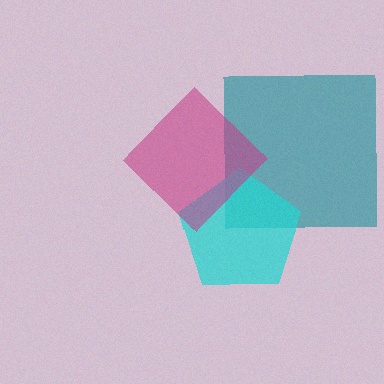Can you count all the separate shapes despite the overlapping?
Yes, there are 3 separate shapes.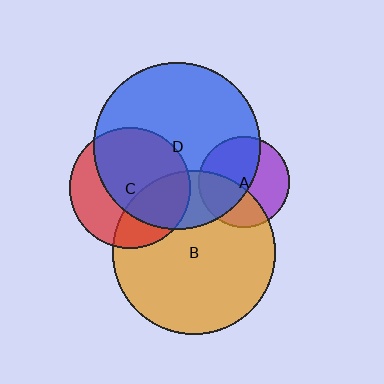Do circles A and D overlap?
Yes.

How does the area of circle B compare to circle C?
Approximately 1.8 times.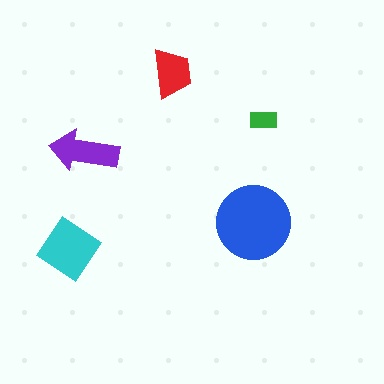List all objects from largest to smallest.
The blue circle, the cyan diamond, the purple arrow, the red trapezoid, the green rectangle.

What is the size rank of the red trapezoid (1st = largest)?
4th.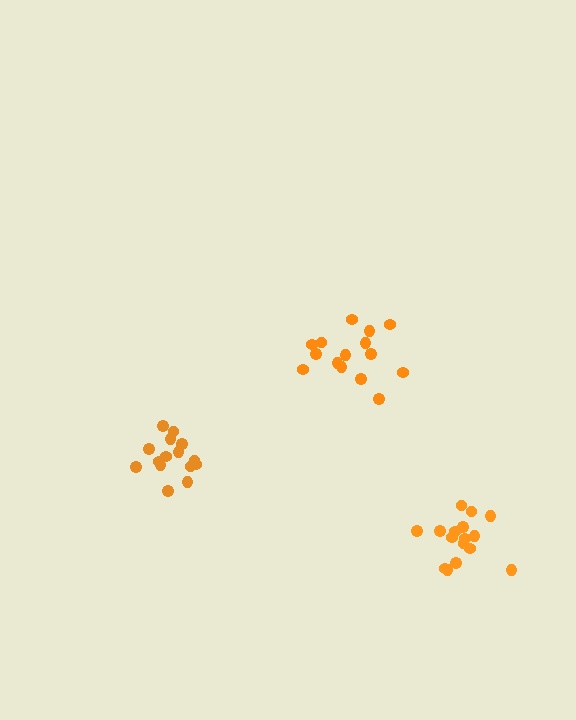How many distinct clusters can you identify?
There are 3 distinct clusters.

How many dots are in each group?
Group 1: 15 dots, Group 2: 15 dots, Group 3: 16 dots (46 total).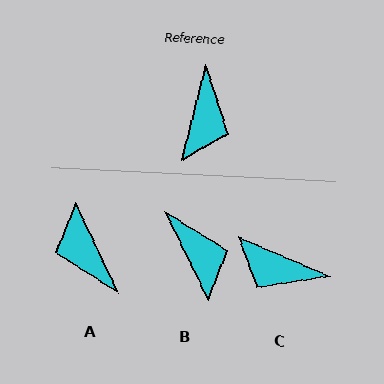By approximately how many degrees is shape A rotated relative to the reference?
Approximately 140 degrees clockwise.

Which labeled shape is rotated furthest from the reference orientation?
A, about 140 degrees away.